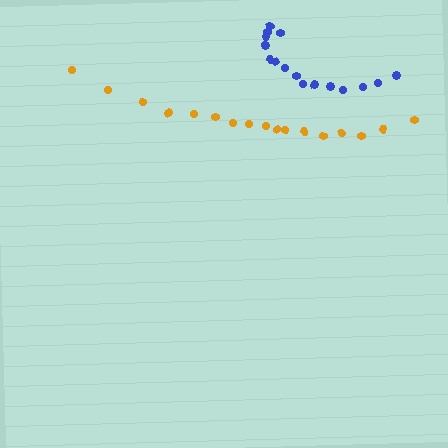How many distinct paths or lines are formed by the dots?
There are 2 distinct paths.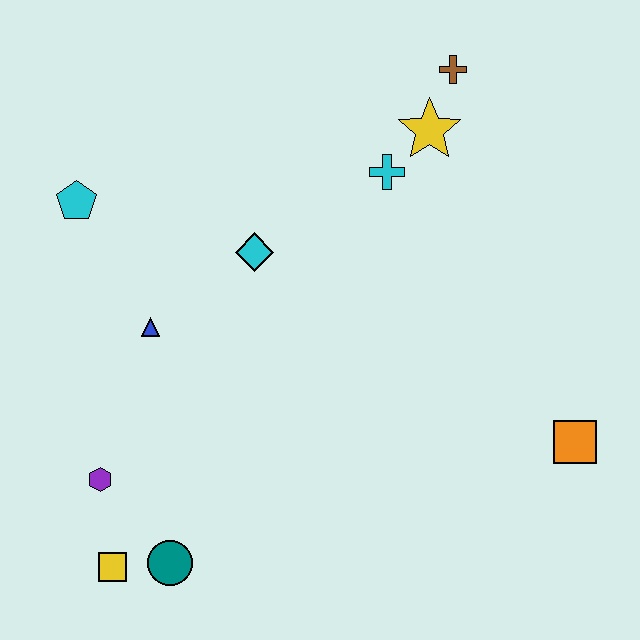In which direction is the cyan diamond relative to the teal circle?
The cyan diamond is above the teal circle.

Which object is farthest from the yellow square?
The brown cross is farthest from the yellow square.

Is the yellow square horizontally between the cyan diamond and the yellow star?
No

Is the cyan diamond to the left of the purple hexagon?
No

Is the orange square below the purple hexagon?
No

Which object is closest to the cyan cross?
The yellow star is closest to the cyan cross.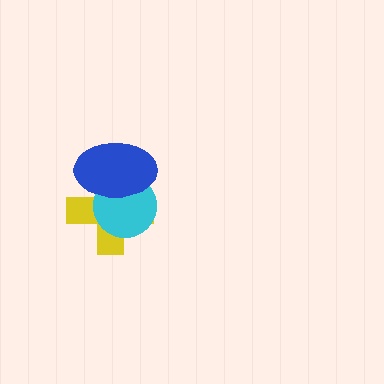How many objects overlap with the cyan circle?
2 objects overlap with the cyan circle.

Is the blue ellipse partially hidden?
No, no other shape covers it.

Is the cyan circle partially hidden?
Yes, it is partially covered by another shape.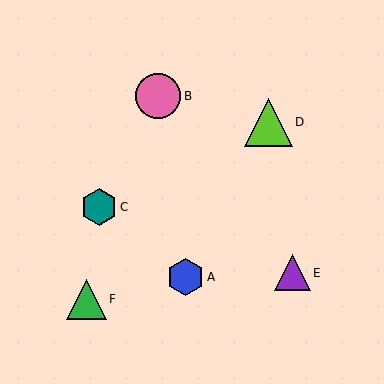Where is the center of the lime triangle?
The center of the lime triangle is at (268, 122).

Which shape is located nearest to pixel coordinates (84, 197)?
The teal hexagon (labeled C) at (99, 207) is nearest to that location.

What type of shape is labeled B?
Shape B is a pink circle.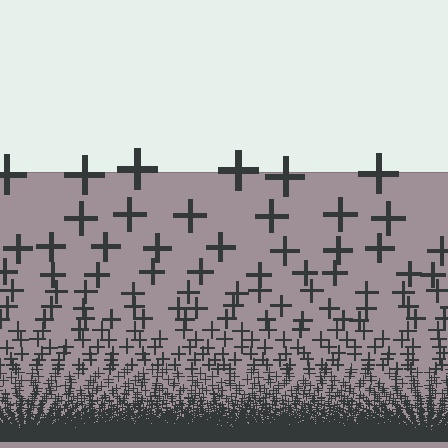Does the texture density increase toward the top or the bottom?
Density increases toward the bottom.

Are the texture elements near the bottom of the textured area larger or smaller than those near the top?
Smaller. The gradient is inverted — elements near the bottom are smaller and denser.